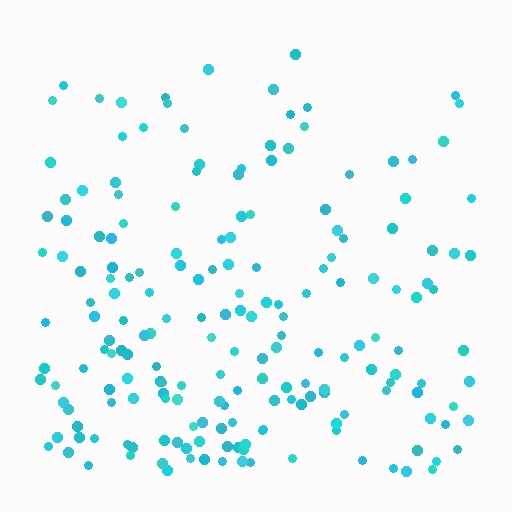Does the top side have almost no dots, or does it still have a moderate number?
Still a moderate number, just noticeably fewer than the bottom.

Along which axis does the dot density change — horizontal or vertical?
Vertical.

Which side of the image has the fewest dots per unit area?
The top.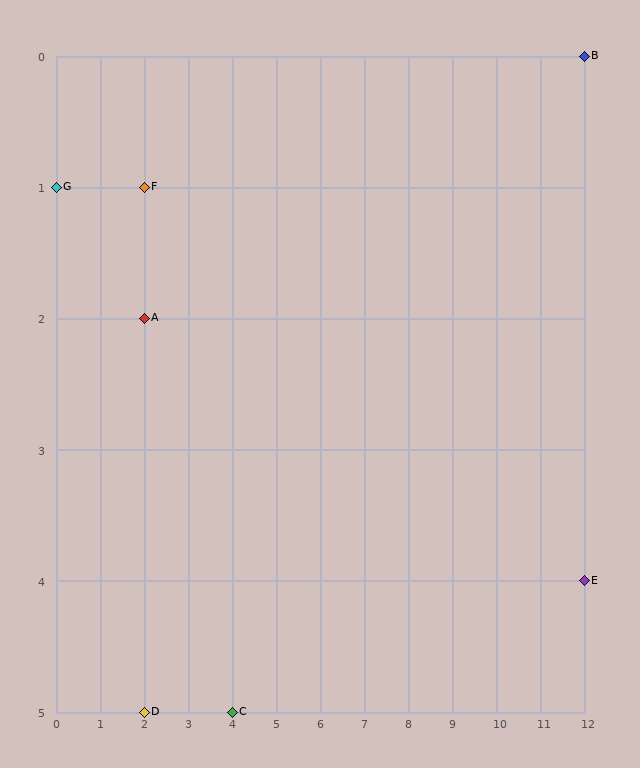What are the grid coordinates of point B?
Point B is at grid coordinates (12, 0).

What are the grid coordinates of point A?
Point A is at grid coordinates (2, 2).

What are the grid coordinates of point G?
Point G is at grid coordinates (0, 1).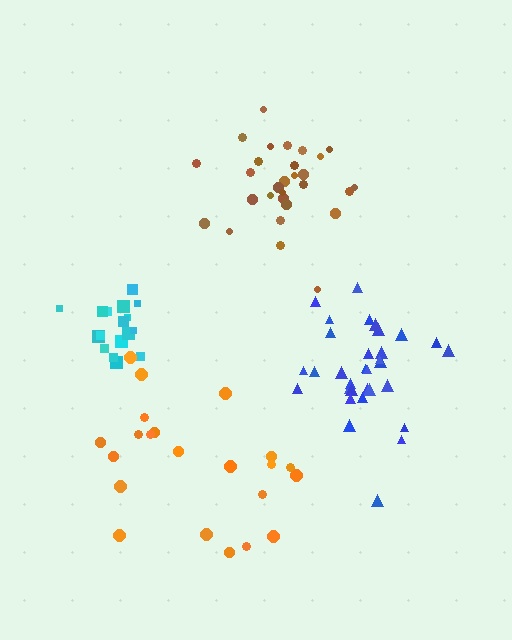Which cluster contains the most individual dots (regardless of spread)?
Blue (33).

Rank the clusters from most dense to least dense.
cyan, blue, brown, orange.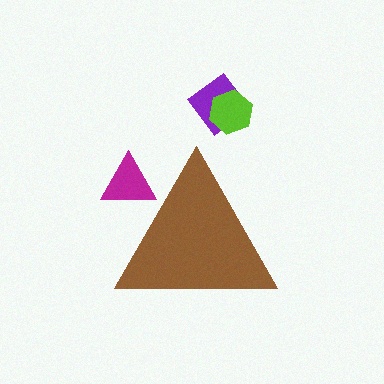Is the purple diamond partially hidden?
No, the purple diamond is fully visible.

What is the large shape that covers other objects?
A brown triangle.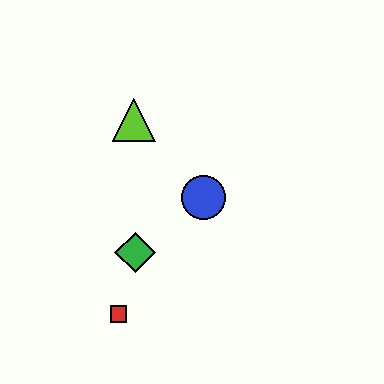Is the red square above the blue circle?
No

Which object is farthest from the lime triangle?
The red square is farthest from the lime triangle.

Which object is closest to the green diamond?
The red square is closest to the green diamond.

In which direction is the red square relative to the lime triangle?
The red square is below the lime triangle.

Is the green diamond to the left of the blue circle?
Yes